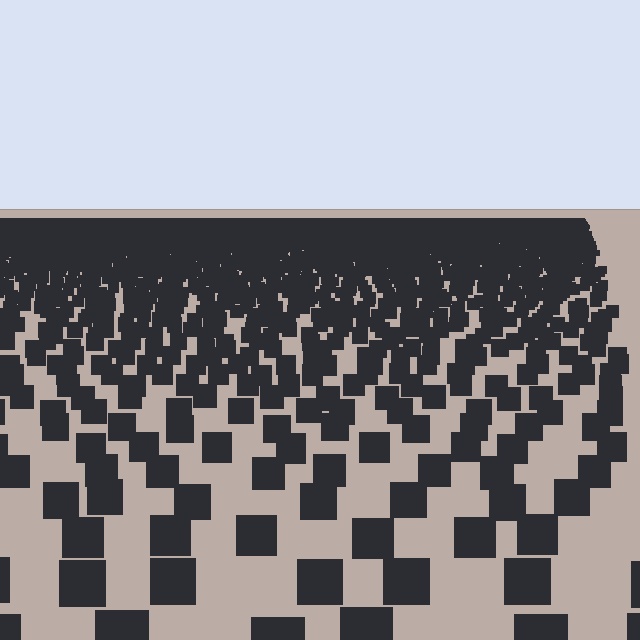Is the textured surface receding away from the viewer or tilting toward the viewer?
The surface is receding away from the viewer. Texture elements get smaller and denser toward the top.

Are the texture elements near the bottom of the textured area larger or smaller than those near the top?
Larger. Near the bottom, elements are closer to the viewer and appear at a bigger on-screen size.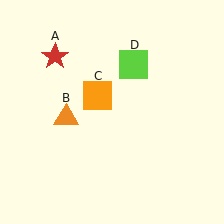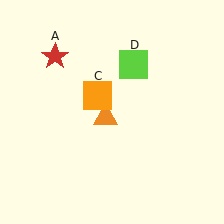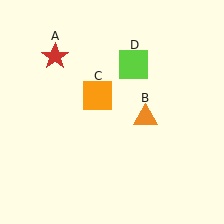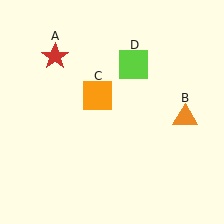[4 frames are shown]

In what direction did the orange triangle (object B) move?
The orange triangle (object B) moved right.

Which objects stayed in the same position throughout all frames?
Red star (object A) and orange square (object C) and lime square (object D) remained stationary.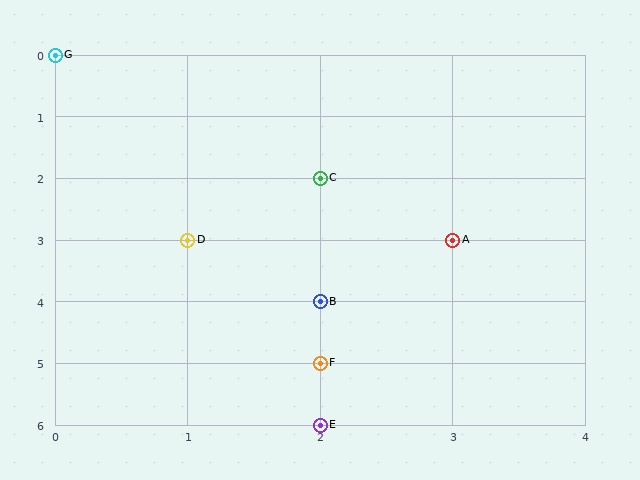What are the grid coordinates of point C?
Point C is at grid coordinates (2, 2).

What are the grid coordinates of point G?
Point G is at grid coordinates (0, 0).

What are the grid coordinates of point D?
Point D is at grid coordinates (1, 3).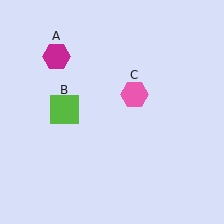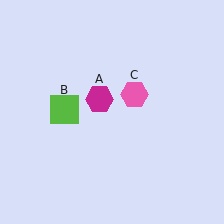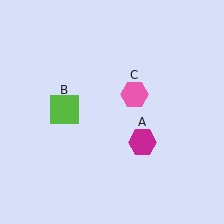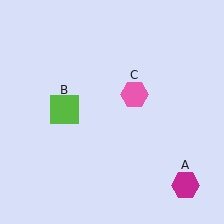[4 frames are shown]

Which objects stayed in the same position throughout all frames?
Lime square (object B) and pink hexagon (object C) remained stationary.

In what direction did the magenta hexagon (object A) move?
The magenta hexagon (object A) moved down and to the right.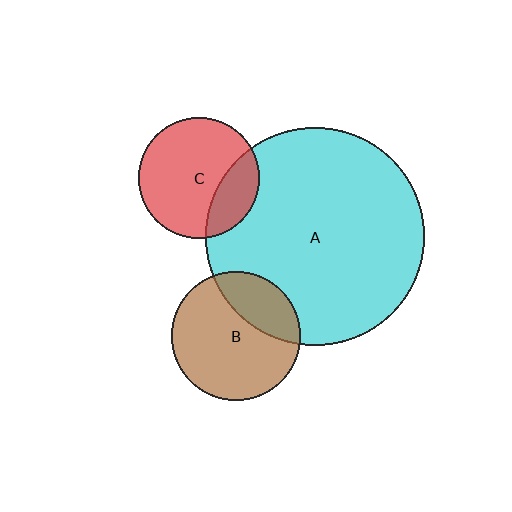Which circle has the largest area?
Circle A (cyan).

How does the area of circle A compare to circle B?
Approximately 2.9 times.